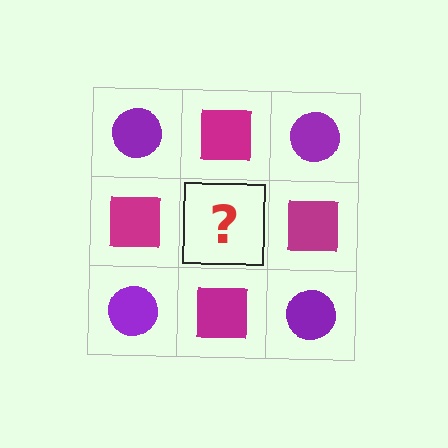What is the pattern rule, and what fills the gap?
The rule is that it alternates purple circle and magenta square in a checkerboard pattern. The gap should be filled with a purple circle.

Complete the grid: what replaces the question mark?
The question mark should be replaced with a purple circle.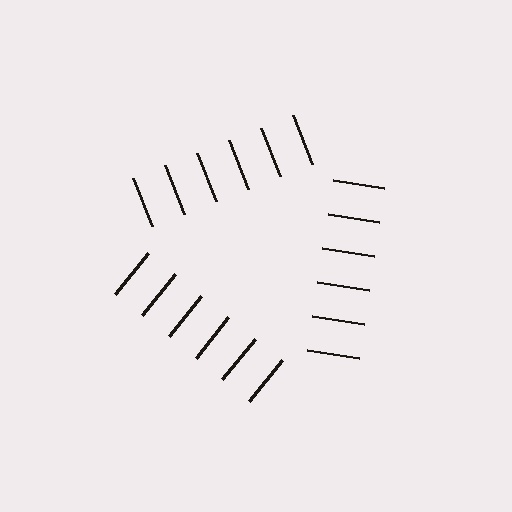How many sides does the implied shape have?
3 sides — the line-ends trace a triangle.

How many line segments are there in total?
18 — 6 along each of the 3 edges.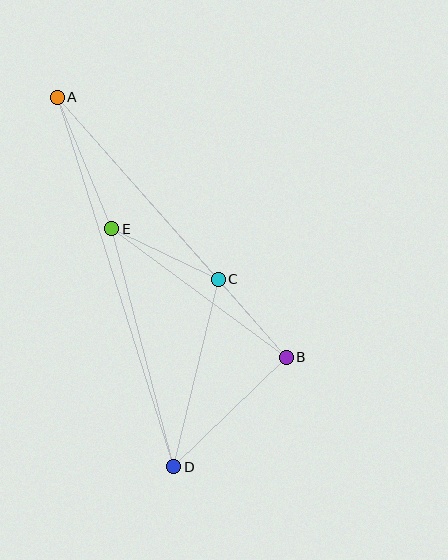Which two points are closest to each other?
Points B and C are closest to each other.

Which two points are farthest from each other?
Points A and D are farthest from each other.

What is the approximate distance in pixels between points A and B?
The distance between A and B is approximately 347 pixels.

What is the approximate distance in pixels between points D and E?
The distance between D and E is approximately 246 pixels.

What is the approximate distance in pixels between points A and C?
The distance between A and C is approximately 243 pixels.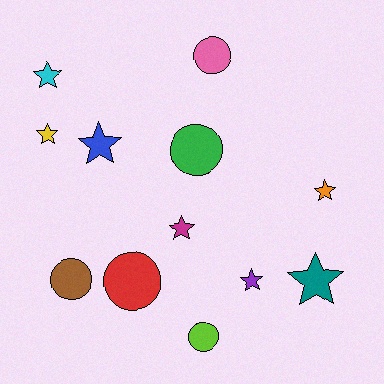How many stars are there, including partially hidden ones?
There are 7 stars.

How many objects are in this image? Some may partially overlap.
There are 12 objects.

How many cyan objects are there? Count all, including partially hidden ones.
There is 1 cyan object.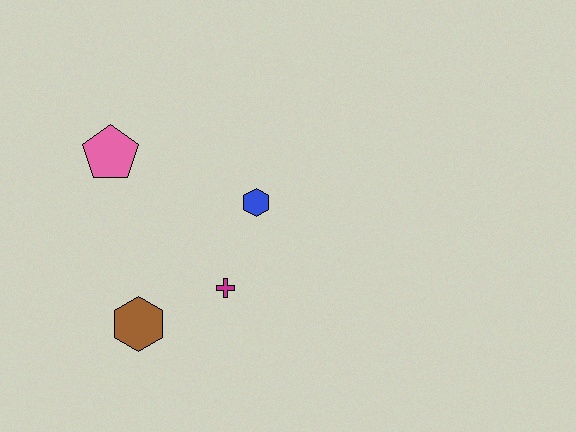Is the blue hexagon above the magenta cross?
Yes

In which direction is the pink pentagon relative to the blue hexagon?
The pink pentagon is to the left of the blue hexagon.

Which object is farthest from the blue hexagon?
The brown hexagon is farthest from the blue hexagon.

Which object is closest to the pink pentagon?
The blue hexagon is closest to the pink pentagon.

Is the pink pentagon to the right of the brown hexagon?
No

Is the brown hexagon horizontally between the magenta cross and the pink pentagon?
Yes